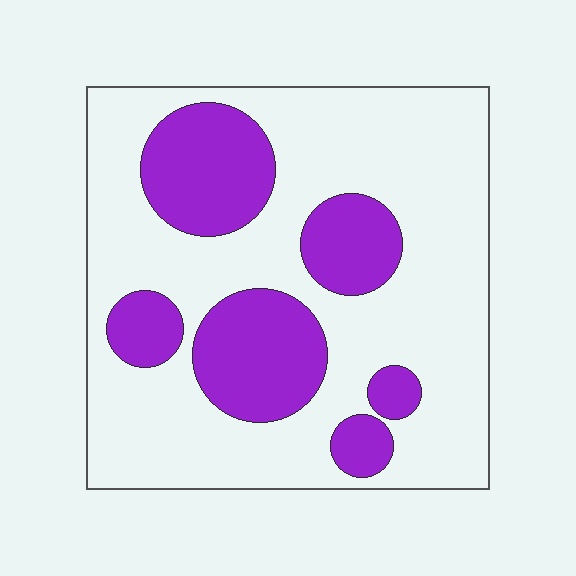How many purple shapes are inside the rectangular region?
6.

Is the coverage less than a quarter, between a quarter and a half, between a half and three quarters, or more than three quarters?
Between a quarter and a half.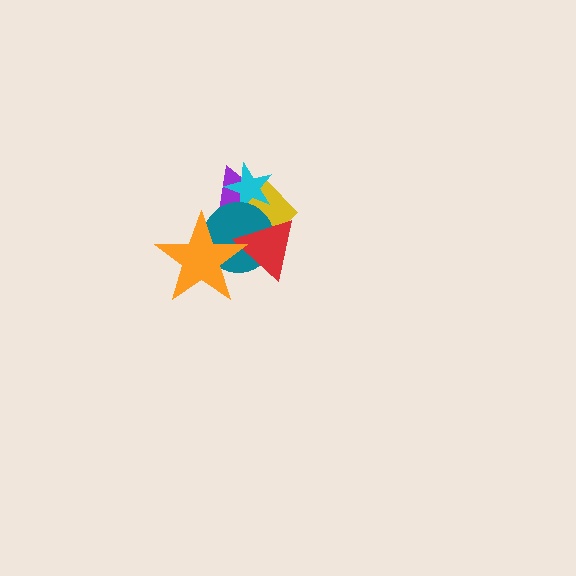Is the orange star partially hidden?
No, no other shape covers it.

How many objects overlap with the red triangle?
4 objects overlap with the red triangle.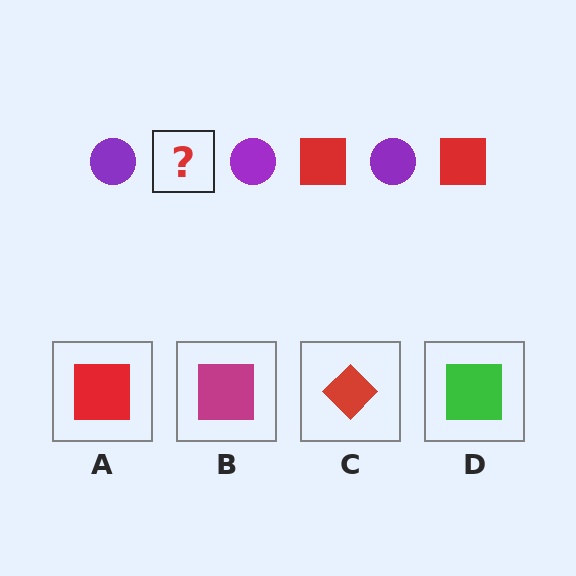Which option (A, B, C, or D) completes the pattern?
A.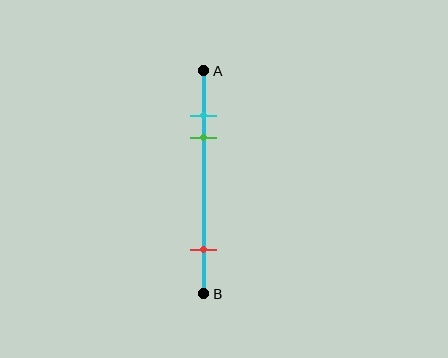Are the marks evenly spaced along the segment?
No, the marks are not evenly spaced.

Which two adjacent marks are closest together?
The cyan and green marks are the closest adjacent pair.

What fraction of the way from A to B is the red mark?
The red mark is approximately 80% (0.8) of the way from A to B.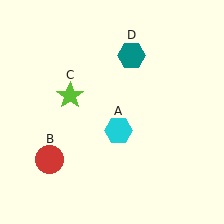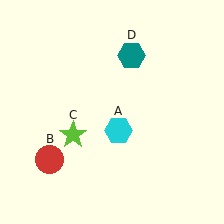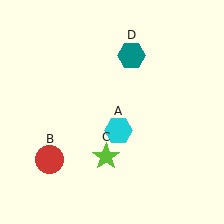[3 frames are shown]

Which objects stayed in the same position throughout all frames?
Cyan hexagon (object A) and red circle (object B) and teal hexagon (object D) remained stationary.